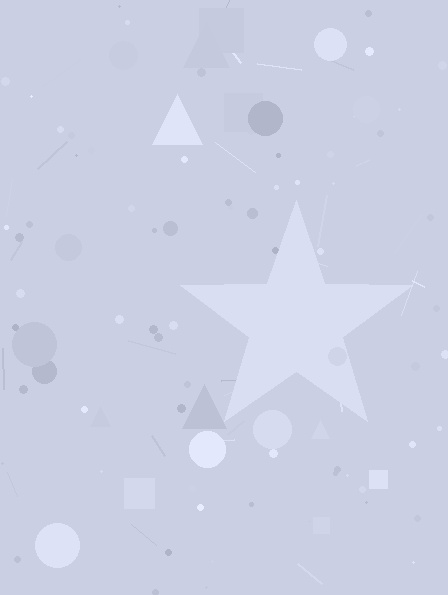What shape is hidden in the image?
A star is hidden in the image.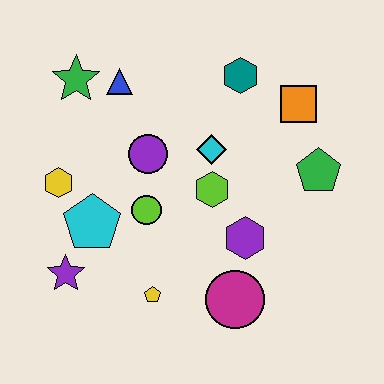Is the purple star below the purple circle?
Yes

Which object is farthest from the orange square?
The purple star is farthest from the orange square.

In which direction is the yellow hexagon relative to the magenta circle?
The yellow hexagon is to the left of the magenta circle.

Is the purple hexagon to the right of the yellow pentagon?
Yes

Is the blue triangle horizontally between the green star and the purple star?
No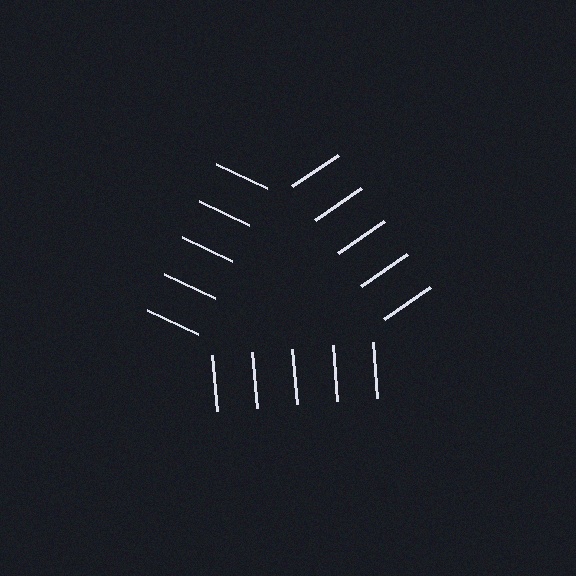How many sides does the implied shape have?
3 sides — the line-ends trace a triangle.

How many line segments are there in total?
15 — 5 along each of the 3 edges.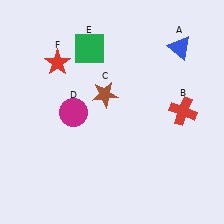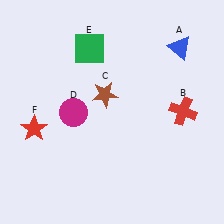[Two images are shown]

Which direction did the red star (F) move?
The red star (F) moved down.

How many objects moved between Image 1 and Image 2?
1 object moved between the two images.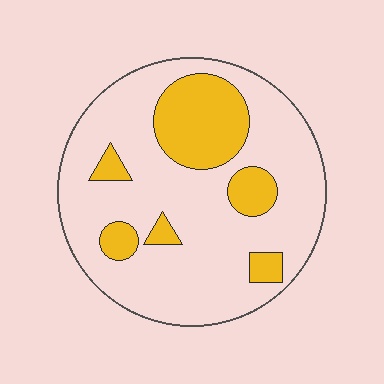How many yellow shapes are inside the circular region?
6.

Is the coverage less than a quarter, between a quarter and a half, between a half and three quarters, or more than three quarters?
Less than a quarter.